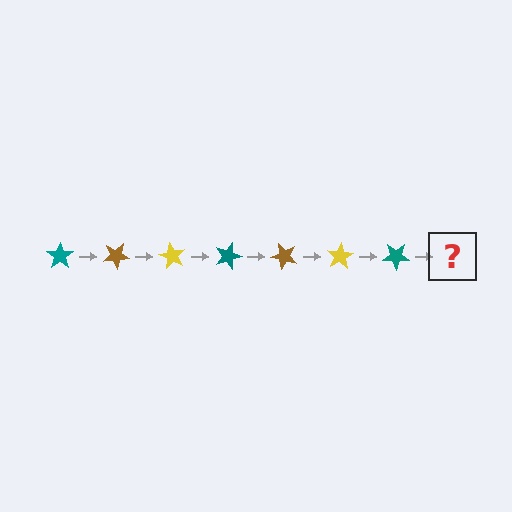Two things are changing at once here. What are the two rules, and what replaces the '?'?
The two rules are that it rotates 30 degrees each step and the color cycles through teal, brown, and yellow. The '?' should be a brown star, rotated 210 degrees from the start.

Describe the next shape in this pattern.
It should be a brown star, rotated 210 degrees from the start.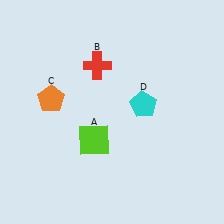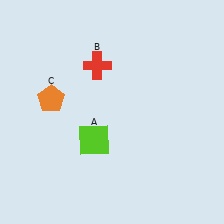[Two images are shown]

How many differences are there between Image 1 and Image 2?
There is 1 difference between the two images.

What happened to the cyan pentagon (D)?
The cyan pentagon (D) was removed in Image 2. It was in the top-right area of Image 1.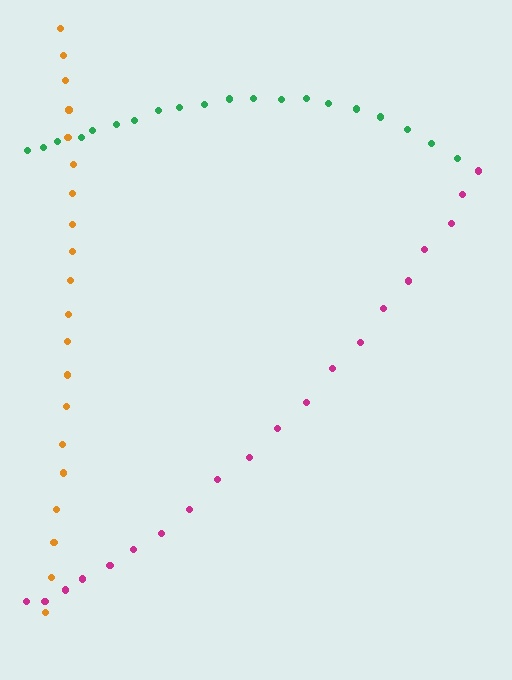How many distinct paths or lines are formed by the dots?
There are 3 distinct paths.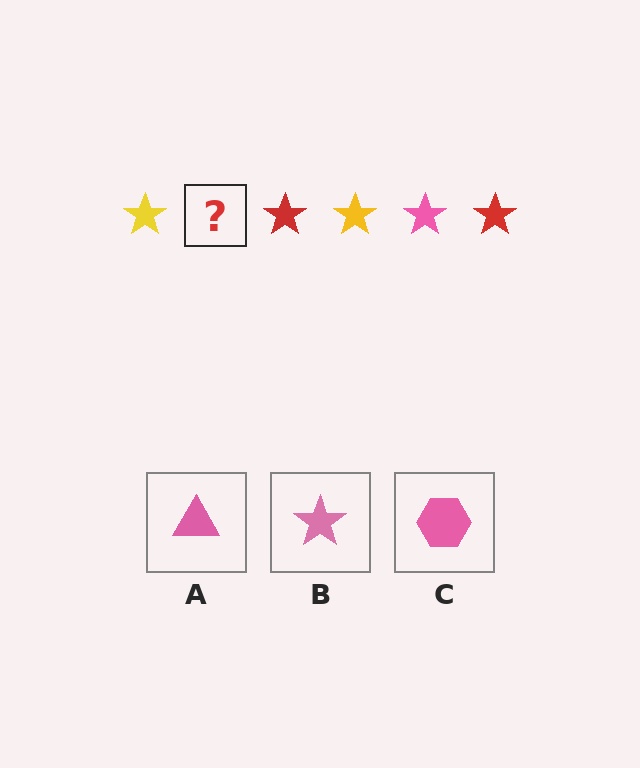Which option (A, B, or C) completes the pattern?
B.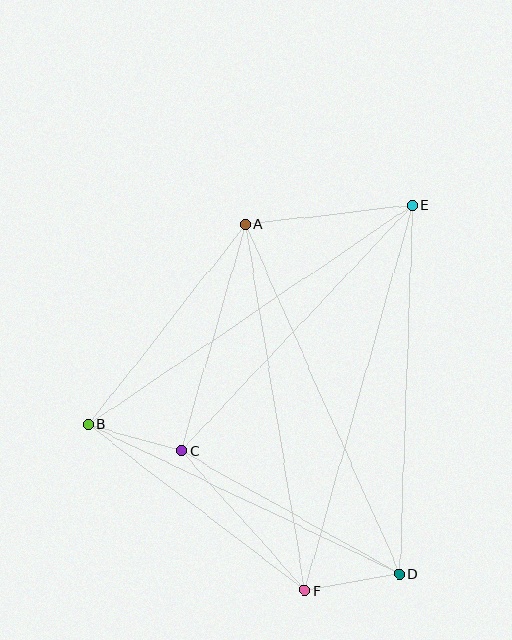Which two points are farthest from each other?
Points E and F are farthest from each other.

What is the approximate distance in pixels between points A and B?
The distance between A and B is approximately 254 pixels.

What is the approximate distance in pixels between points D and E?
The distance between D and E is approximately 369 pixels.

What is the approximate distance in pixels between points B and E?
The distance between B and E is approximately 391 pixels.